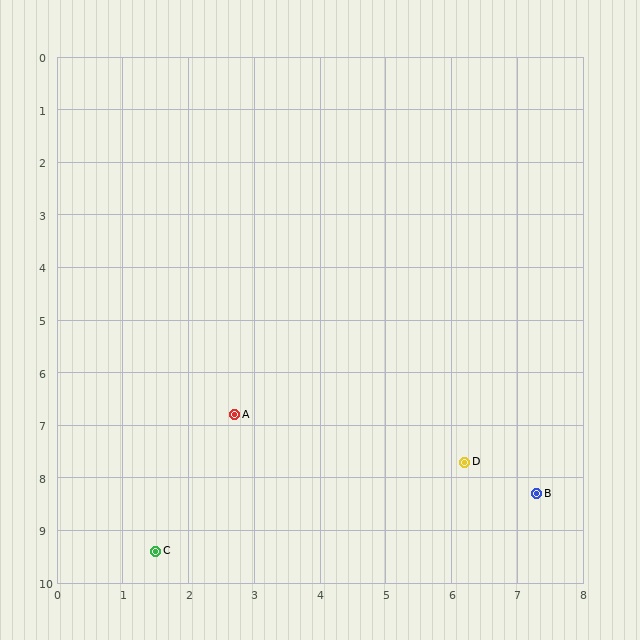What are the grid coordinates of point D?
Point D is at approximately (6.2, 7.7).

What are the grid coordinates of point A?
Point A is at approximately (2.7, 6.8).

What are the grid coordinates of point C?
Point C is at approximately (1.5, 9.4).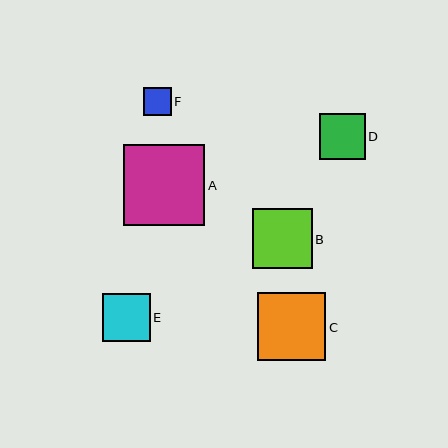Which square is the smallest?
Square F is the smallest with a size of approximately 28 pixels.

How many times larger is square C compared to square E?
Square C is approximately 1.4 times the size of square E.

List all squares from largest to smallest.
From largest to smallest: A, C, B, E, D, F.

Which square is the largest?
Square A is the largest with a size of approximately 81 pixels.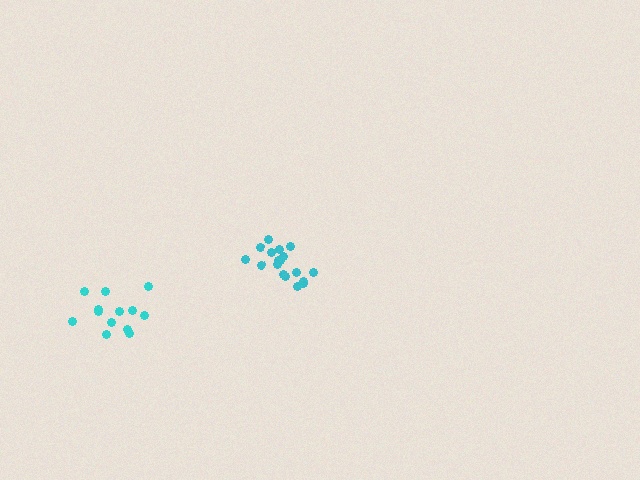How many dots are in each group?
Group 1: 13 dots, Group 2: 18 dots (31 total).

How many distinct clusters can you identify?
There are 2 distinct clusters.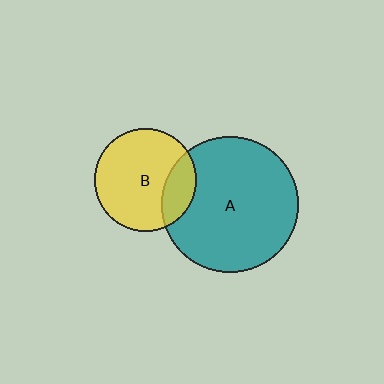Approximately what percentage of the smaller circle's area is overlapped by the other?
Approximately 20%.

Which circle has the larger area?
Circle A (teal).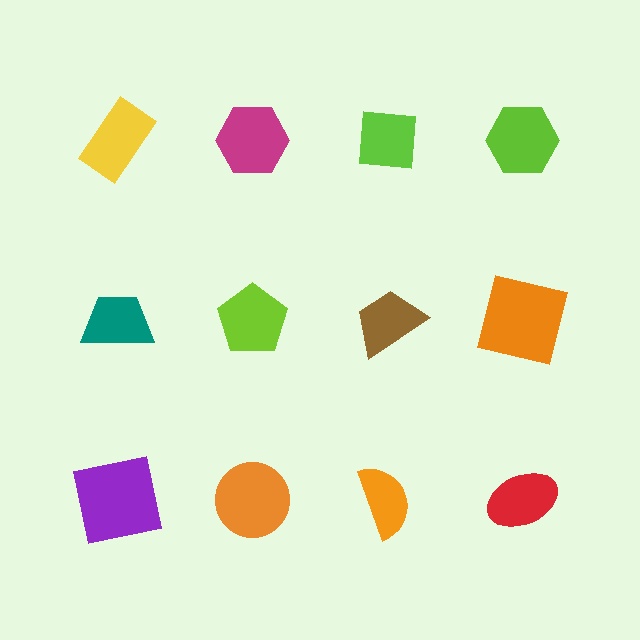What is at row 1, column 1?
A yellow rectangle.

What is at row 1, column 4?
A lime hexagon.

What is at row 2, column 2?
A lime pentagon.